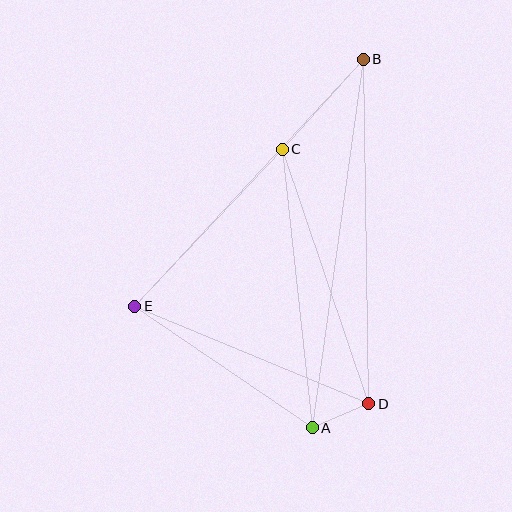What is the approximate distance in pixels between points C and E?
The distance between C and E is approximately 216 pixels.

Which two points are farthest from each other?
Points A and B are farthest from each other.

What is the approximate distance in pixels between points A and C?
The distance between A and C is approximately 280 pixels.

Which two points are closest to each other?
Points A and D are closest to each other.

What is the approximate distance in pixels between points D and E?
The distance between D and E is approximately 254 pixels.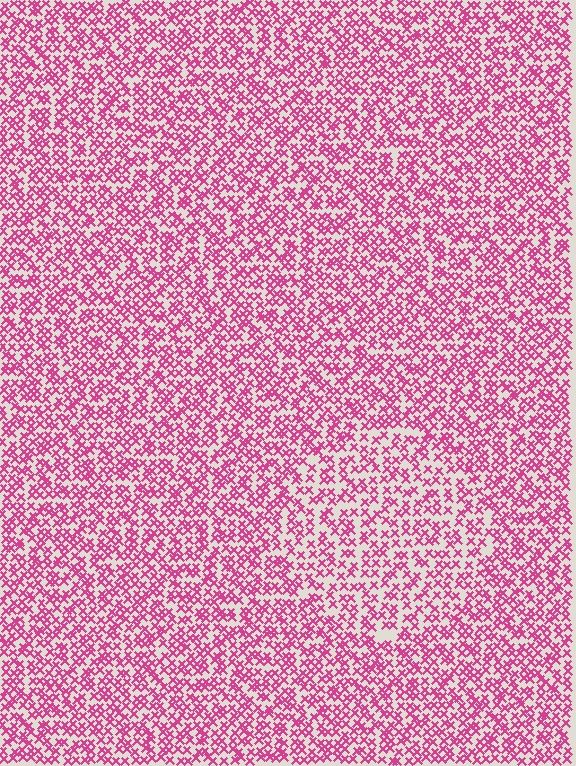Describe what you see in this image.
The image contains small magenta elements arranged at two different densities. A circle-shaped region is visible where the elements are less densely packed than the surrounding area.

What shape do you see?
I see a circle.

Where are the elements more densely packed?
The elements are more densely packed outside the circle boundary.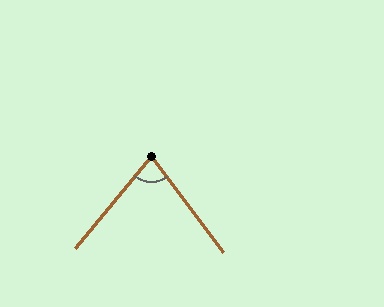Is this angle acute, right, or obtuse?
It is acute.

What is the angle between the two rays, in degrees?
Approximately 77 degrees.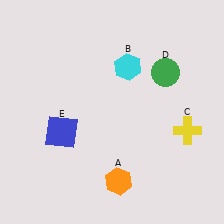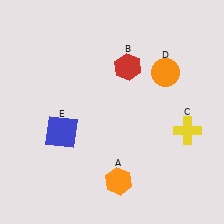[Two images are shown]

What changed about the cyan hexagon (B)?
In Image 1, B is cyan. In Image 2, it changed to red.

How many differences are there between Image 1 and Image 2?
There are 2 differences between the two images.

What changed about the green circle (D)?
In Image 1, D is green. In Image 2, it changed to orange.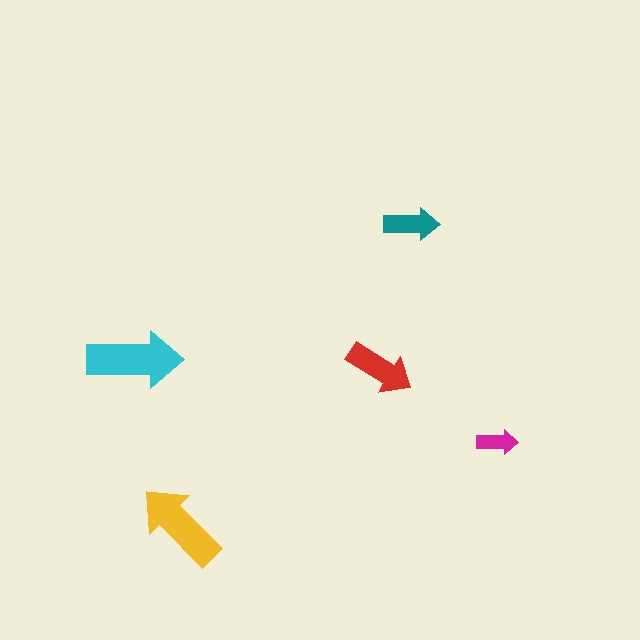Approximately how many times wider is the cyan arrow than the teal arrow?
About 1.5 times wider.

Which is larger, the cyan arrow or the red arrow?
The cyan one.